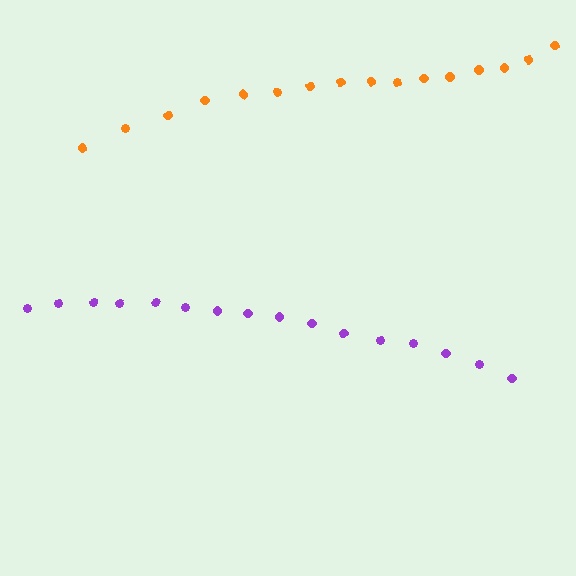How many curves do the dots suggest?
There are 2 distinct paths.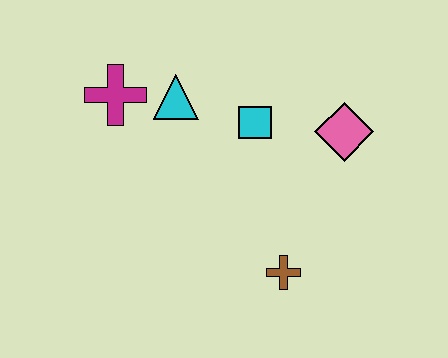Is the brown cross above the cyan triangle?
No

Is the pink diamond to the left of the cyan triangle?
No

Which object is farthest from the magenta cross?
The brown cross is farthest from the magenta cross.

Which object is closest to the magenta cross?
The cyan triangle is closest to the magenta cross.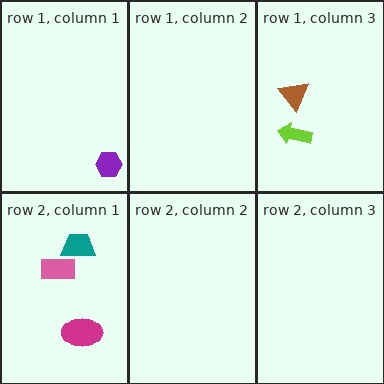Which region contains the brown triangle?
The row 1, column 3 region.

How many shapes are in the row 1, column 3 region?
2.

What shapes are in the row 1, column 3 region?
The brown triangle, the lime arrow.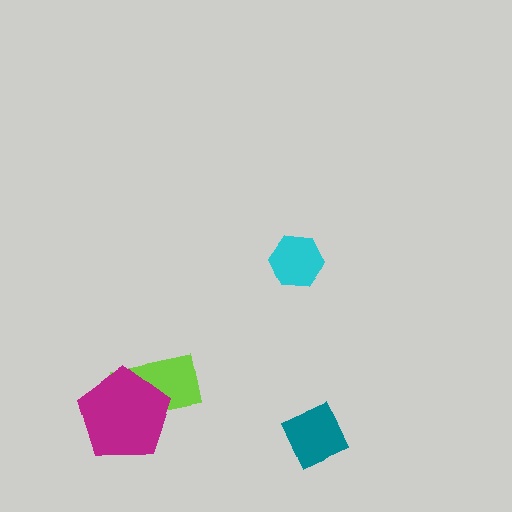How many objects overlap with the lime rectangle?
1 object overlaps with the lime rectangle.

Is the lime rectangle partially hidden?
Yes, it is partially covered by another shape.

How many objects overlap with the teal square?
0 objects overlap with the teal square.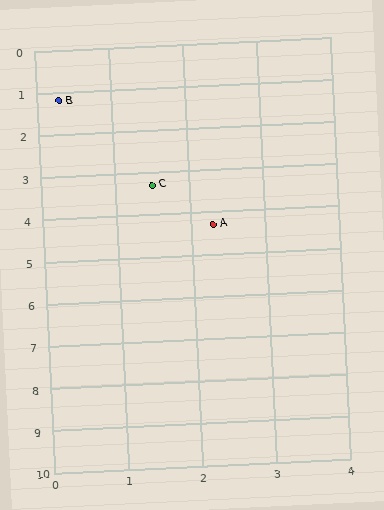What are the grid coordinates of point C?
Point C is at approximately (1.5, 3.3).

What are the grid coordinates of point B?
Point B is at approximately (0.3, 1.2).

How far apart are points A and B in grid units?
Points A and B are about 3.7 grid units apart.